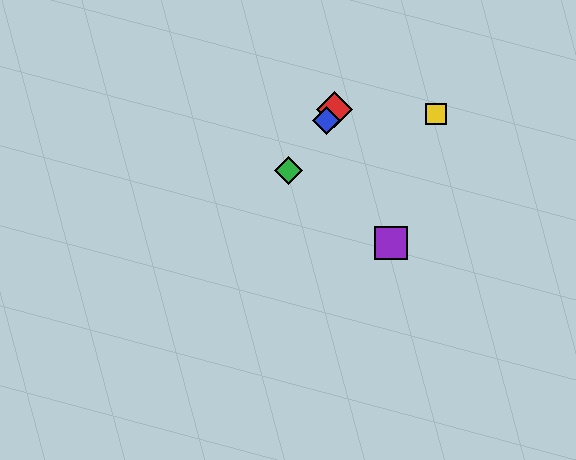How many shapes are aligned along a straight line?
3 shapes (the red diamond, the blue diamond, the green diamond) are aligned along a straight line.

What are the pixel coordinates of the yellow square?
The yellow square is at (436, 114).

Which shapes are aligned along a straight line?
The red diamond, the blue diamond, the green diamond are aligned along a straight line.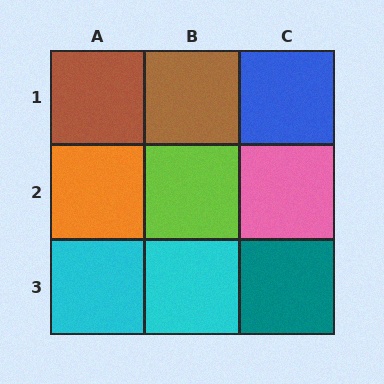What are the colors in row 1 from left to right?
Brown, brown, blue.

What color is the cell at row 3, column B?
Cyan.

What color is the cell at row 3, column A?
Cyan.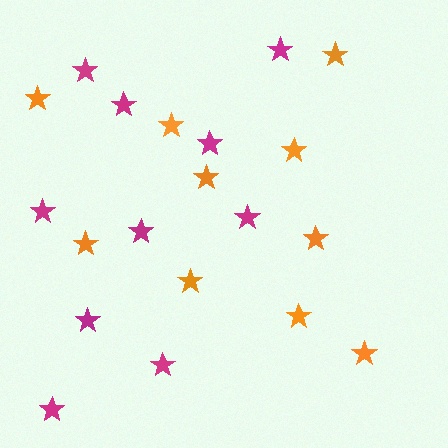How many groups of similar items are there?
There are 2 groups: one group of orange stars (10) and one group of magenta stars (10).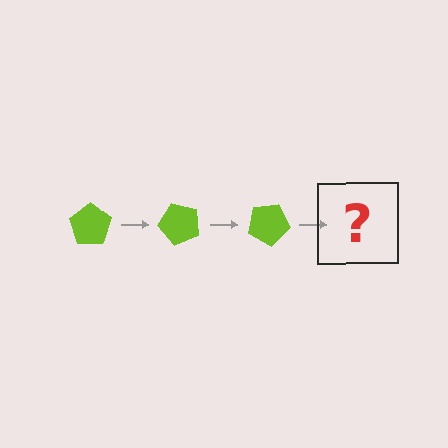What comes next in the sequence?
The next element should be a lime pentagon rotated 150 degrees.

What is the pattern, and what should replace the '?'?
The pattern is that the pentagon rotates 50 degrees each step. The '?' should be a lime pentagon rotated 150 degrees.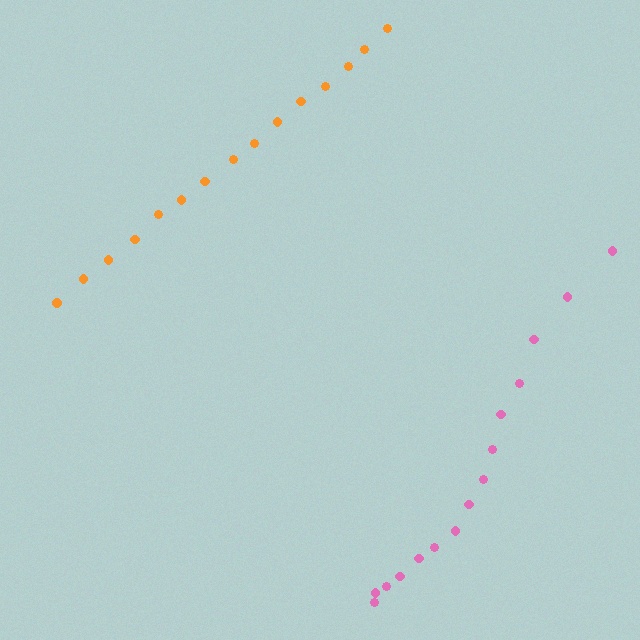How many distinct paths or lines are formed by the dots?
There are 2 distinct paths.